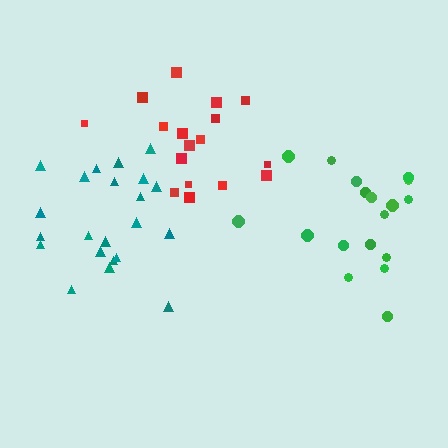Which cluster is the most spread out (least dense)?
Teal.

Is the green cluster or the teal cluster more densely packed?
Green.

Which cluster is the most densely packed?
Red.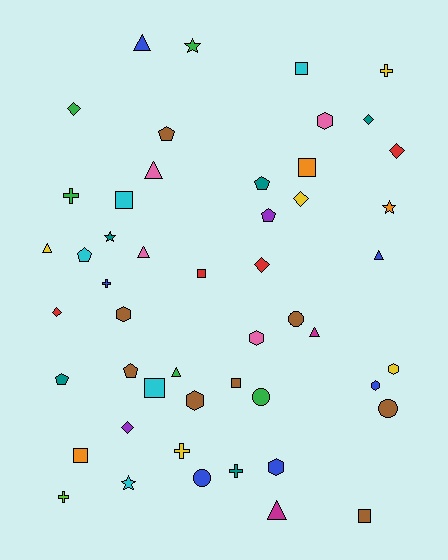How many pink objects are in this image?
There are 4 pink objects.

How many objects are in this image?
There are 50 objects.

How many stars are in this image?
There are 4 stars.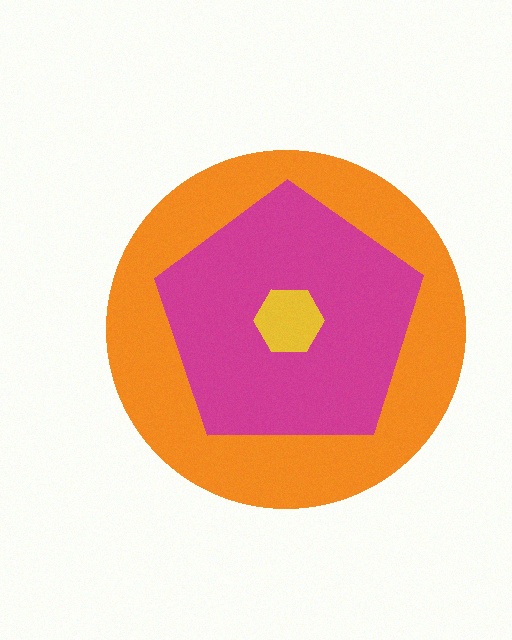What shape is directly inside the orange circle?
The magenta pentagon.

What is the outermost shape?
The orange circle.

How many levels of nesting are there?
3.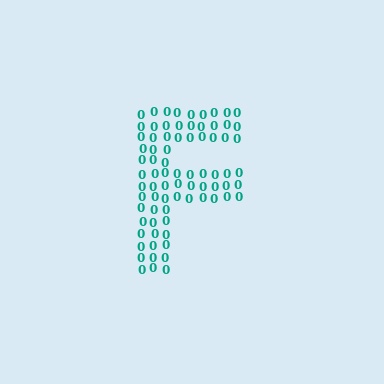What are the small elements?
The small elements are digit 0's.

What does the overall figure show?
The overall figure shows the letter F.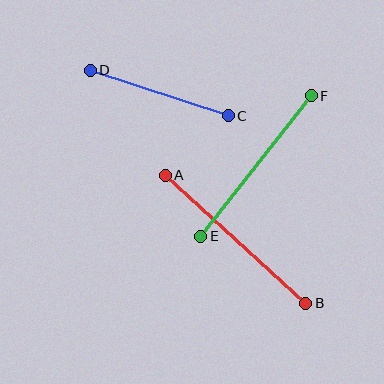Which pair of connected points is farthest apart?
Points A and B are farthest apart.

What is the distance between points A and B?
The distance is approximately 190 pixels.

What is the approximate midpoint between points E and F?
The midpoint is at approximately (256, 166) pixels.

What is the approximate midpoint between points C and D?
The midpoint is at approximately (159, 93) pixels.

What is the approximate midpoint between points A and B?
The midpoint is at approximately (236, 239) pixels.